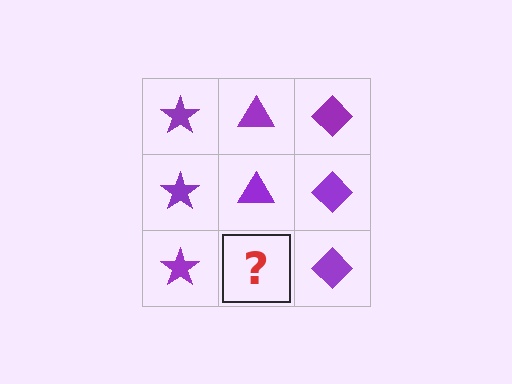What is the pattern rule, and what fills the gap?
The rule is that each column has a consistent shape. The gap should be filled with a purple triangle.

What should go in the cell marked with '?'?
The missing cell should contain a purple triangle.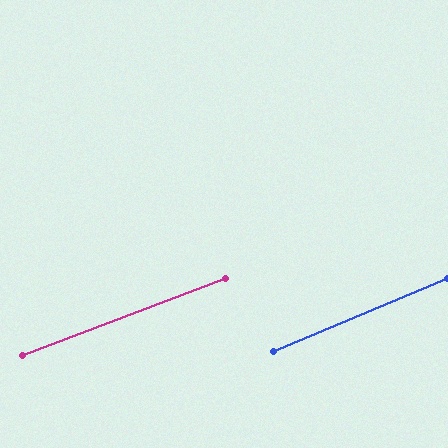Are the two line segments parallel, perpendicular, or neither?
Parallel — their directions differ by only 1.7°.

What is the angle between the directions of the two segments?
Approximately 2 degrees.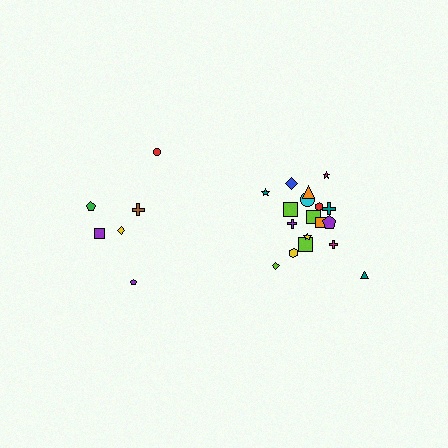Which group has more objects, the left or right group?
The right group.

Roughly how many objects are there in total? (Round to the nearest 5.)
Roughly 25 objects in total.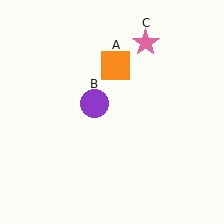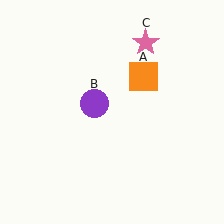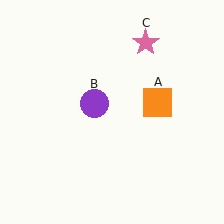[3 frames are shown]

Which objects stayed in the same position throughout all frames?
Purple circle (object B) and pink star (object C) remained stationary.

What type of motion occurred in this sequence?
The orange square (object A) rotated clockwise around the center of the scene.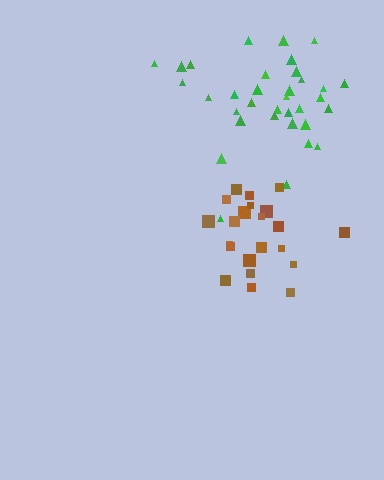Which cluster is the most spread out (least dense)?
Green.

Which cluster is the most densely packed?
Brown.